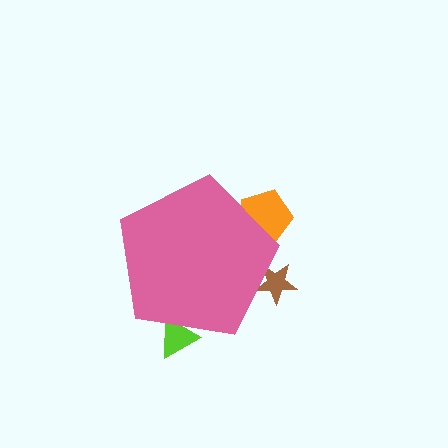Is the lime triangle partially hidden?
Yes, the lime triangle is partially hidden behind the pink pentagon.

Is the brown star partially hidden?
Yes, the brown star is partially hidden behind the pink pentagon.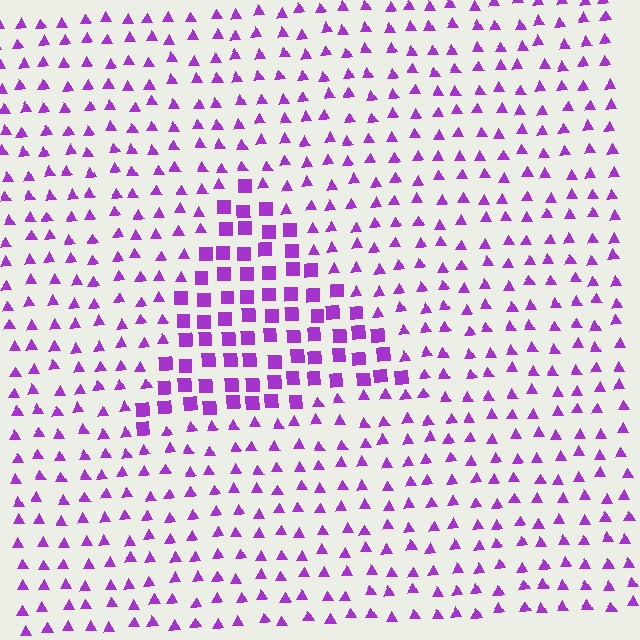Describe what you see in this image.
The image is filled with small purple elements arranged in a uniform grid. A triangle-shaped region contains squares, while the surrounding area contains triangles. The boundary is defined purely by the change in element shape.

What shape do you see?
I see a triangle.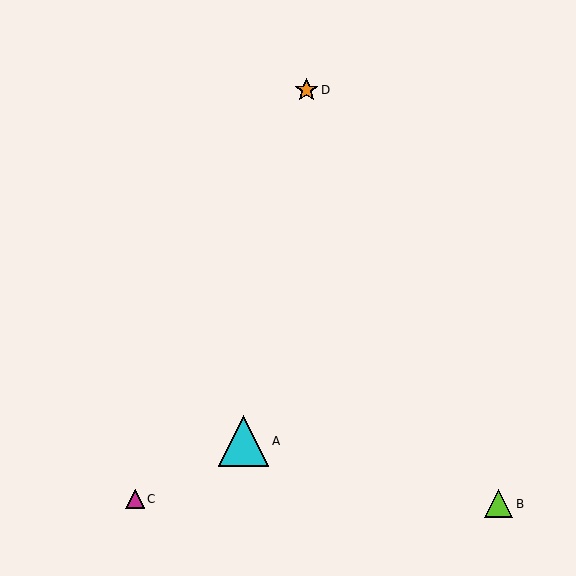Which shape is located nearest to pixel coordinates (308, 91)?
The orange star (labeled D) at (306, 90) is nearest to that location.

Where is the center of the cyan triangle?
The center of the cyan triangle is at (244, 441).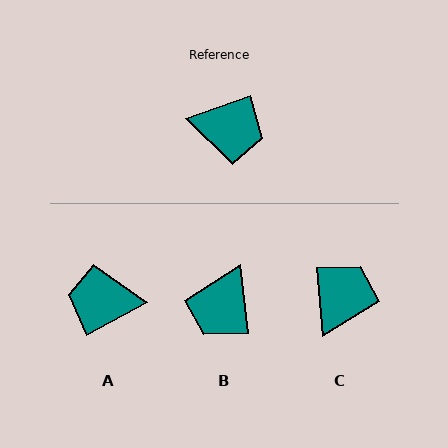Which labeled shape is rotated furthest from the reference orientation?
A, about 172 degrees away.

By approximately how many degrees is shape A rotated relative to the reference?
Approximately 172 degrees clockwise.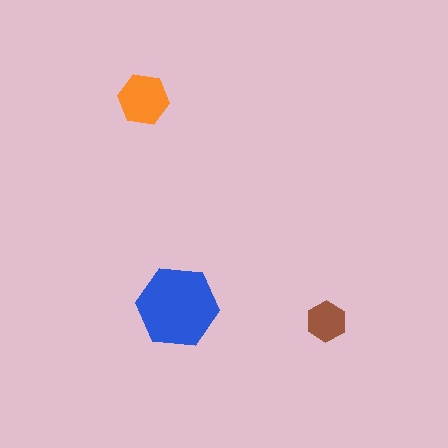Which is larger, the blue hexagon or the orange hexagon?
The blue one.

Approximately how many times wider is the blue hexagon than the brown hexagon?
About 2 times wider.